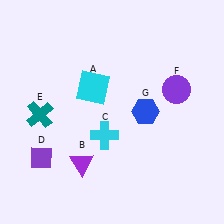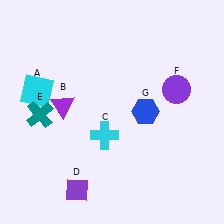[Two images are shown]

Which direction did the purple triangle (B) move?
The purple triangle (B) moved up.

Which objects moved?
The objects that moved are: the cyan square (A), the purple triangle (B), the purple diamond (D).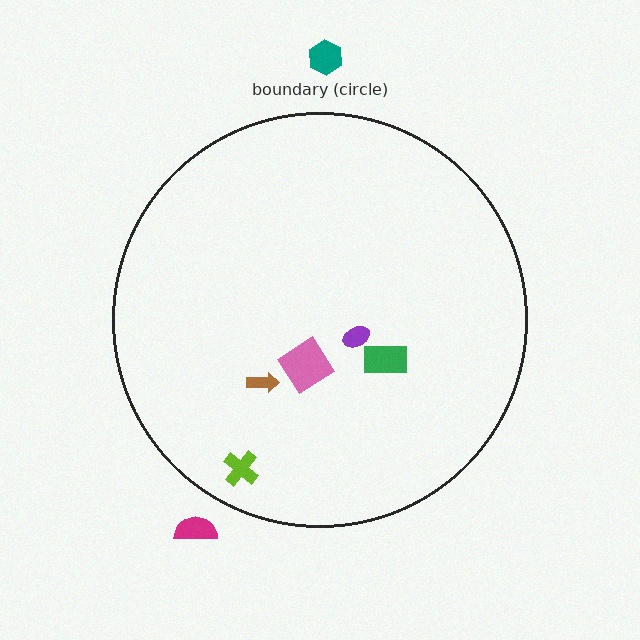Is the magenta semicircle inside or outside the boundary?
Outside.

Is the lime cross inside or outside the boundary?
Inside.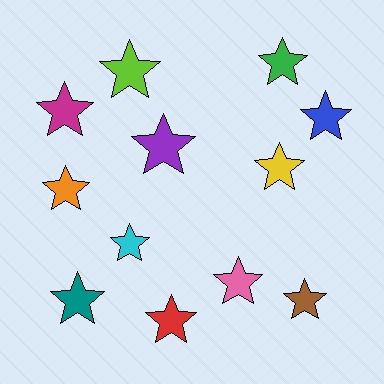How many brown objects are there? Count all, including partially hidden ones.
There is 1 brown object.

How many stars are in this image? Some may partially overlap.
There are 12 stars.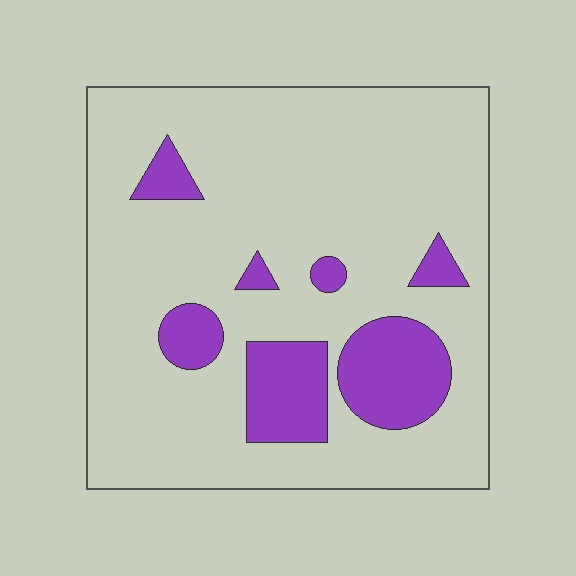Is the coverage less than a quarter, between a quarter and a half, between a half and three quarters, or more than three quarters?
Less than a quarter.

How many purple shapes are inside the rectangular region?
7.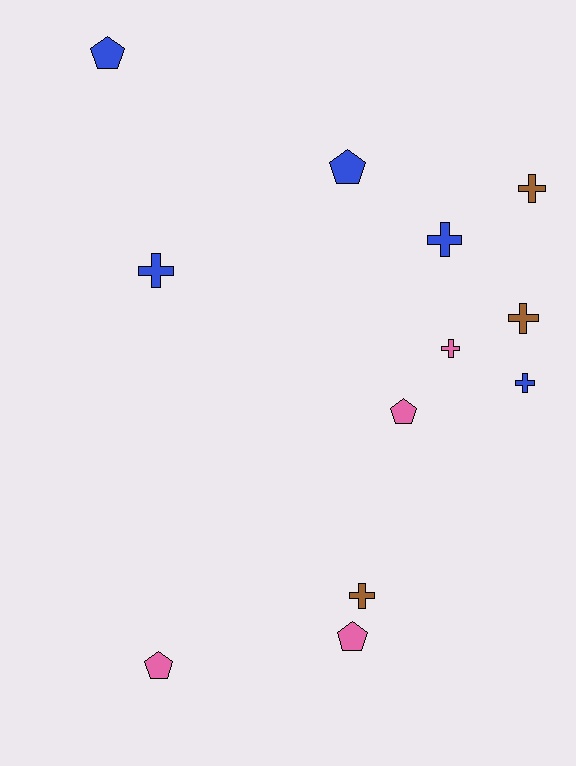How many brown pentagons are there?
There are no brown pentagons.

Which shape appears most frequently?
Cross, with 7 objects.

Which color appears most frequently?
Blue, with 5 objects.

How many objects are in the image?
There are 12 objects.